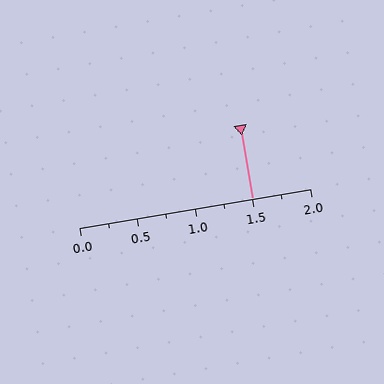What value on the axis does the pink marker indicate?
The marker indicates approximately 1.5.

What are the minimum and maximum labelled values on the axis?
The axis runs from 0.0 to 2.0.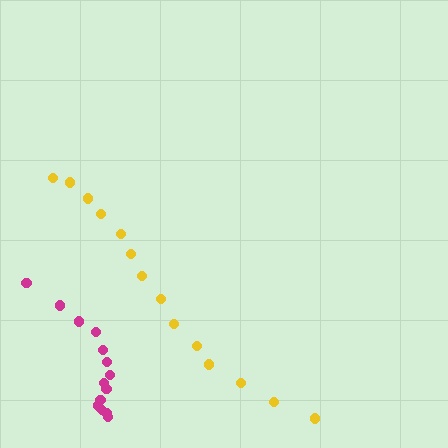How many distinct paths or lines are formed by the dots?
There are 2 distinct paths.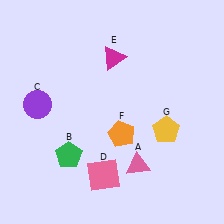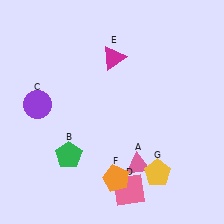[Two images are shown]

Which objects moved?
The objects that moved are: the pink square (D), the orange pentagon (F), the yellow pentagon (G).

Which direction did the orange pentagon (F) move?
The orange pentagon (F) moved down.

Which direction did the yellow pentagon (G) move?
The yellow pentagon (G) moved down.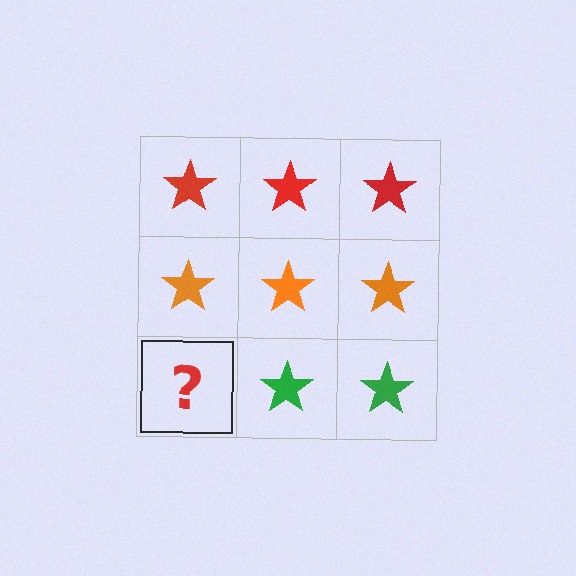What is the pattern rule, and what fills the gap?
The rule is that each row has a consistent color. The gap should be filled with a green star.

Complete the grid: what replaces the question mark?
The question mark should be replaced with a green star.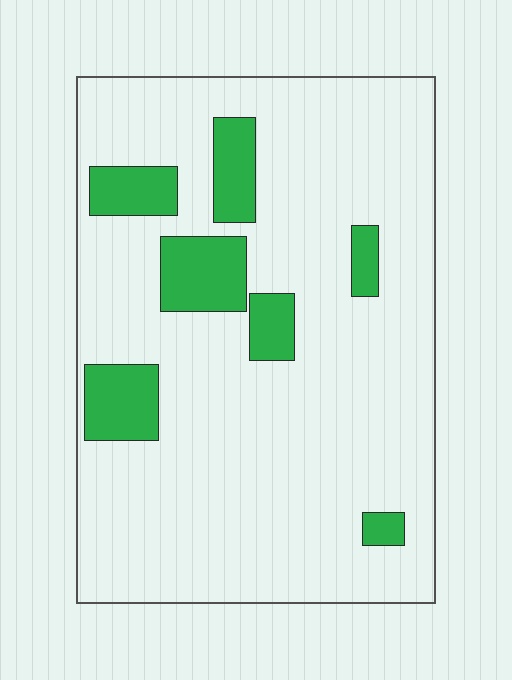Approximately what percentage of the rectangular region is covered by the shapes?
Approximately 15%.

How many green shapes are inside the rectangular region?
7.